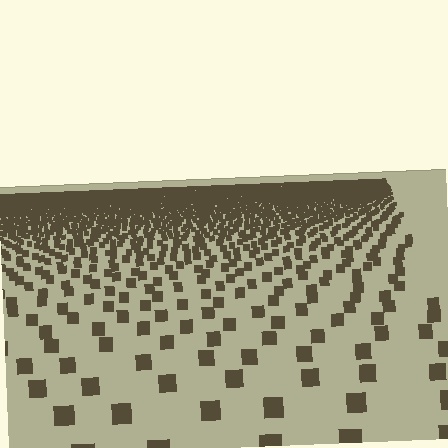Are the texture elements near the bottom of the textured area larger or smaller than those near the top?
Larger. Near the bottom, elements are closer to the viewer and appear at a bigger on-screen size.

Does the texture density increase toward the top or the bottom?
Density increases toward the top.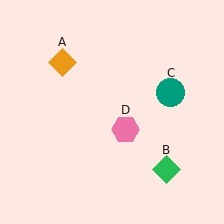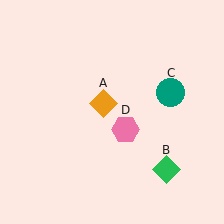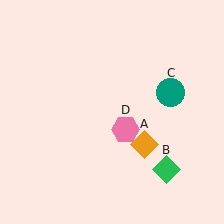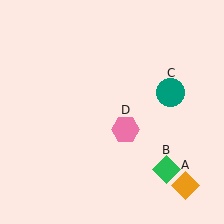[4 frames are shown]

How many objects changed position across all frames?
1 object changed position: orange diamond (object A).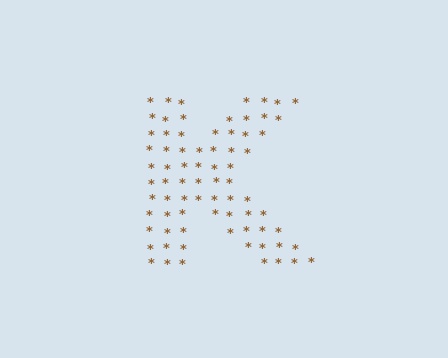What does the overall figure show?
The overall figure shows the letter K.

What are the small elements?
The small elements are asterisks.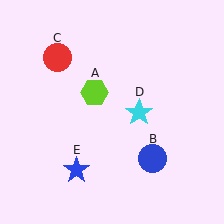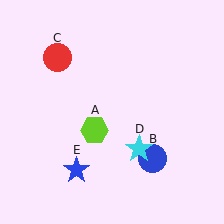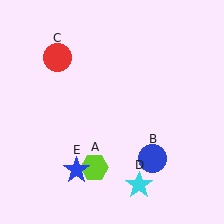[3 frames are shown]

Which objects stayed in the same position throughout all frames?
Blue circle (object B) and red circle (object C) and blue star (object E) remained stationary.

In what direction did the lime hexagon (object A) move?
The lime hexagon (object A) moved down.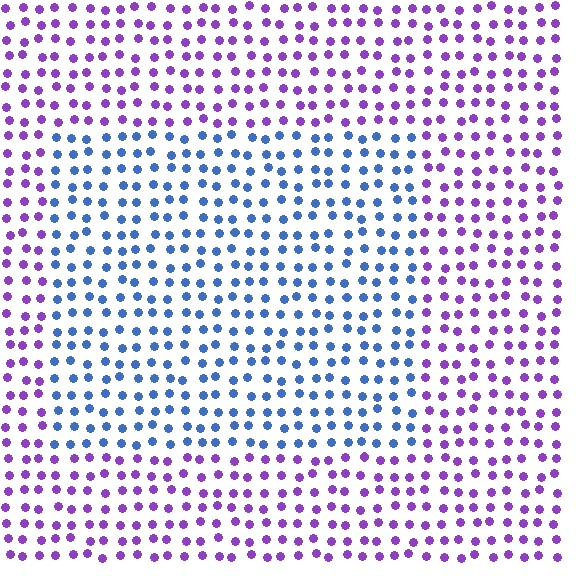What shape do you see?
I see a rectangle.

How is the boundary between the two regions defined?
The boundary is defined purely by a slight shift in hue (about 59 degrees). Spacing, size, and orientation are identical on both sides.